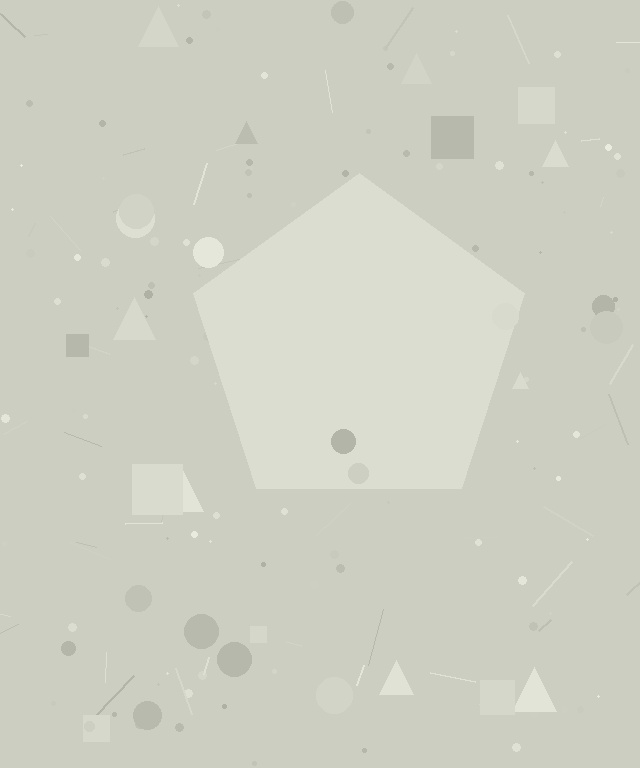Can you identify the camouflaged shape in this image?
The camouflaged shape is a pentagon.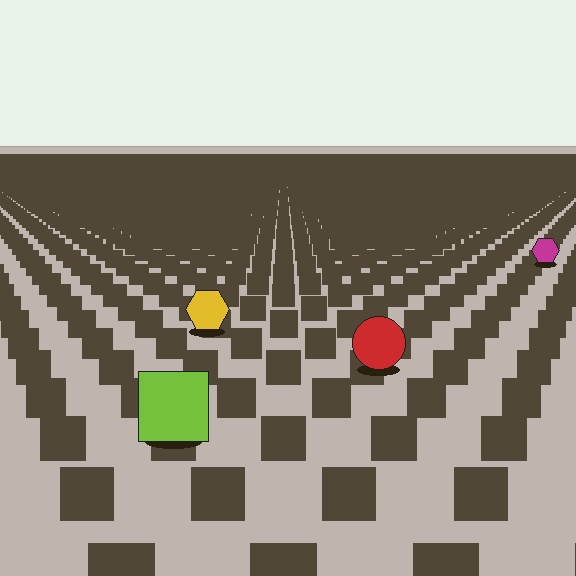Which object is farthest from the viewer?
The magenta hexagon is farthest from the viewer. It appears smaller and the ground texture around it is denser.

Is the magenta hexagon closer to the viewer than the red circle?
No. The red circle is closer — you can tell from the texture gradient: the ground texture is coarser near it.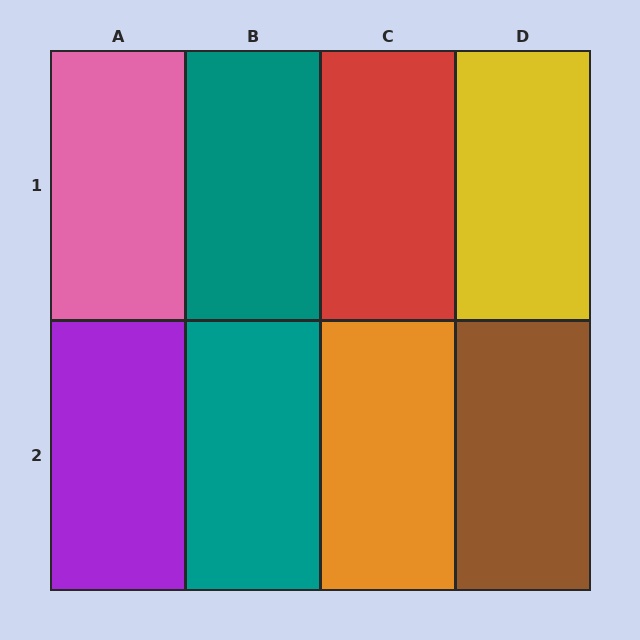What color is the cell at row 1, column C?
Red.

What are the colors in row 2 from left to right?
Purple, teal, orange, brown.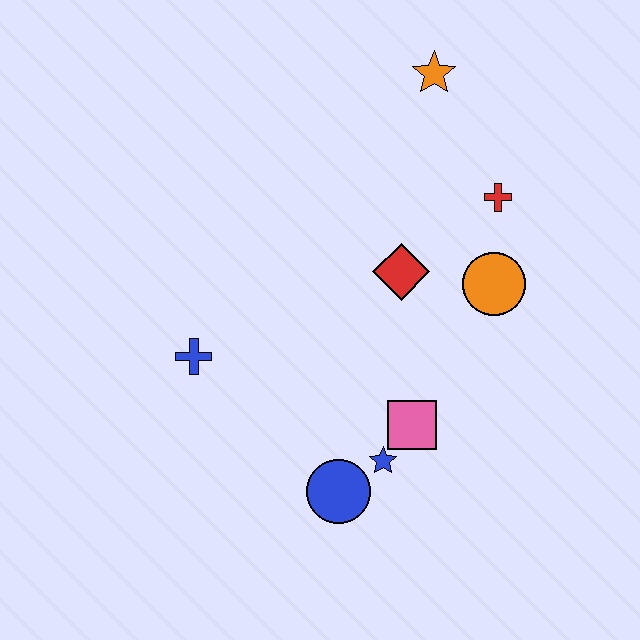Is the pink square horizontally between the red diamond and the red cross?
Yes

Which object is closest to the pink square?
The blue star is closest to the pink square.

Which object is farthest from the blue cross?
The orange star is farthest from the blue cross.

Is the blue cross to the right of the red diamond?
No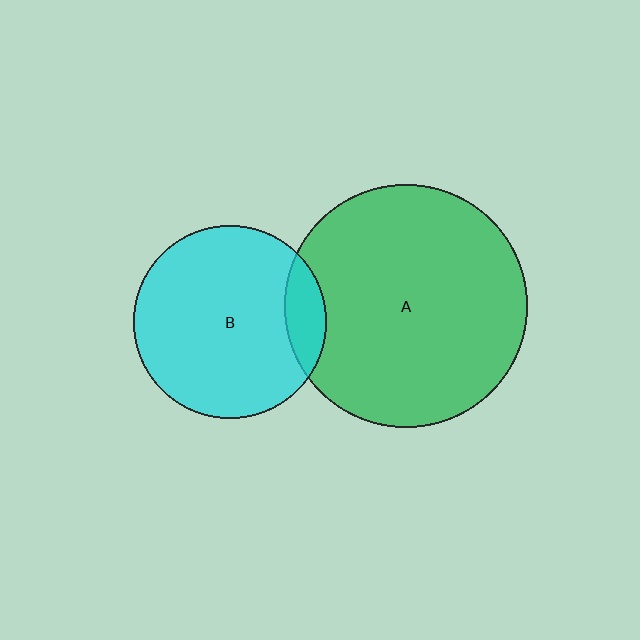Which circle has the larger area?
Circle A (green).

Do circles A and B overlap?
Yes.